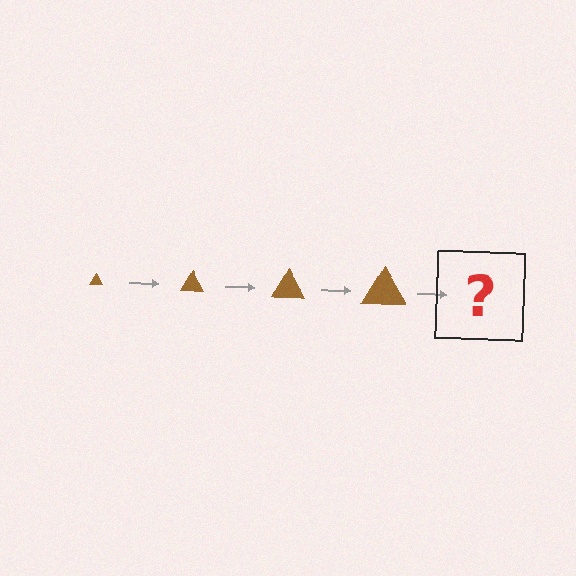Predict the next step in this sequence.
The next step is a brown triangle, larger than the previous one.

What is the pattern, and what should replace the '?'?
The pattern is that the triangle gets progressively larger each step. The '?' should be a brown triangle, larger than the previous one.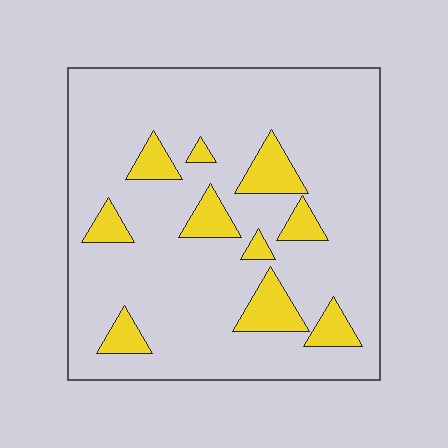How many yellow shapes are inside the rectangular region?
10.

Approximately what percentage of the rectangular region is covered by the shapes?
Approximately 15%.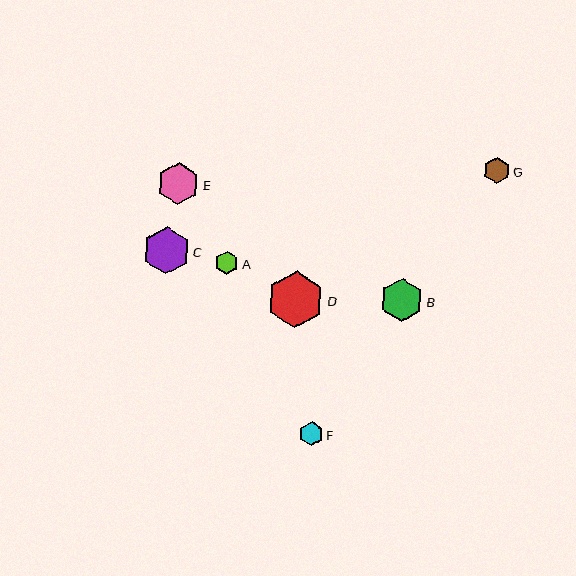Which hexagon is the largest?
Hexagon D is the largest with a size of approximately 57 pixels.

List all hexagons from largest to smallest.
From largest to smallest: D, C, B, E, G, F, A.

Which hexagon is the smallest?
Hexagon A is the smallest with a size of approximately 23 pixels.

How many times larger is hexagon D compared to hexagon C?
Hexagon D is approximately 1.2 times the size of hexagon C.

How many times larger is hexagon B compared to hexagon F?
Hexagon B is approximately 1.8 times the size of hexagon F.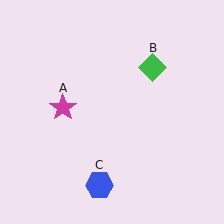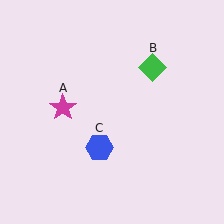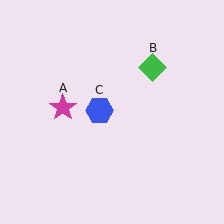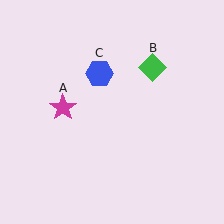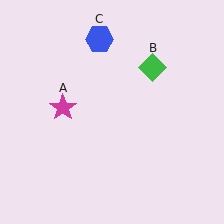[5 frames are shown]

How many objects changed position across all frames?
1 object changed position: blue hexagon (object C).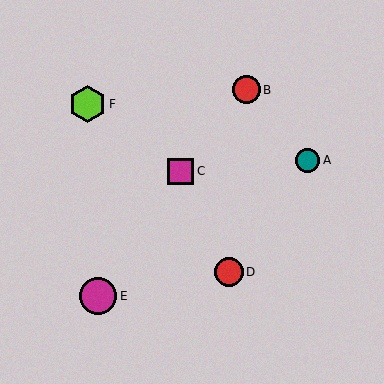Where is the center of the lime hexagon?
The center of the lime hexagon is at (87, 104).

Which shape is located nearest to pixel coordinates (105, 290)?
The magenta circle (labeled E) at (98, 296) is nearest to that location.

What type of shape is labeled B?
Shape B is a red circle.